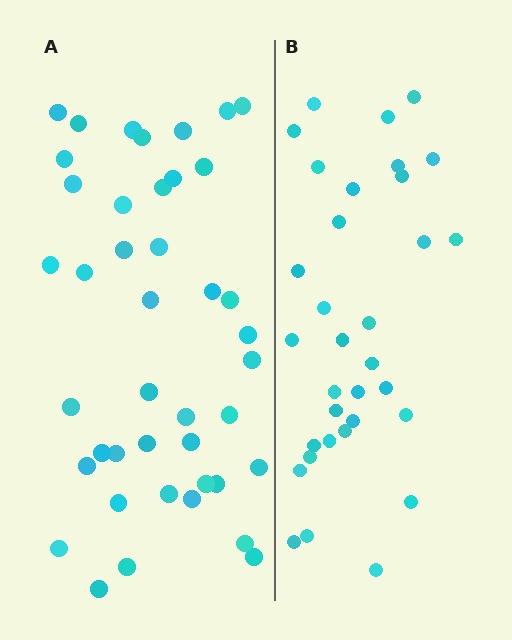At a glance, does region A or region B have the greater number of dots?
Region A (the left region) has more dots.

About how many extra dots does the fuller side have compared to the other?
Region A has roughly 8 or so more dots than region B.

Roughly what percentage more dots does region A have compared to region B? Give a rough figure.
About 25% more.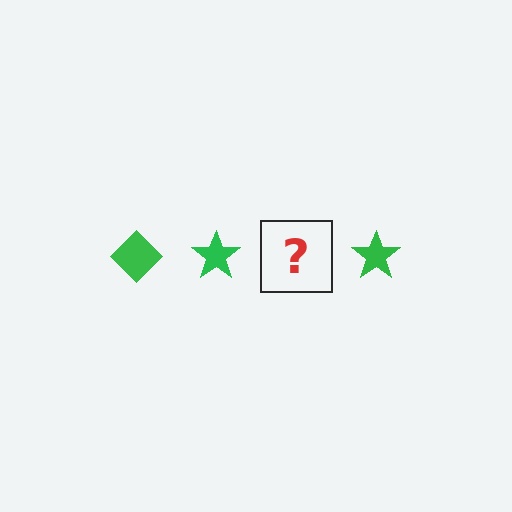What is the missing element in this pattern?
The missing element is a green diamond.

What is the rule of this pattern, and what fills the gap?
The rule is that the pattern cycles through diamond, star shapes in green. The gap should be filled with a green diamond.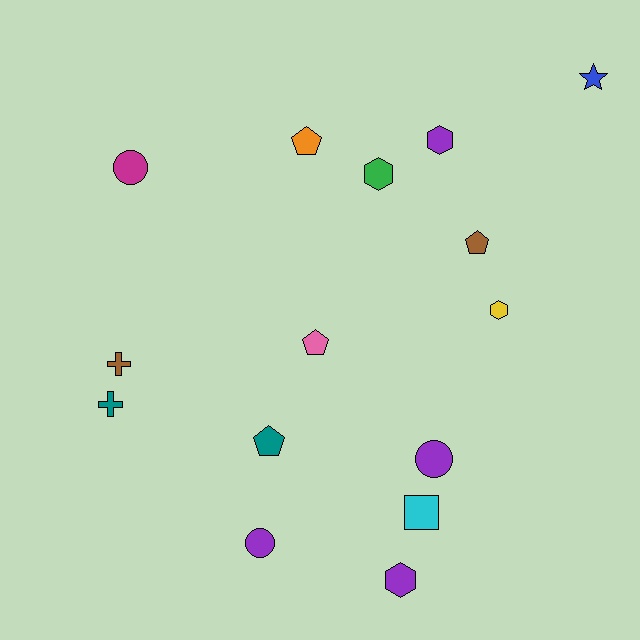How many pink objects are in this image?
There is 1 pink object.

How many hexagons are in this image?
There are 4 hexagons.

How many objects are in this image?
There are 15 objects.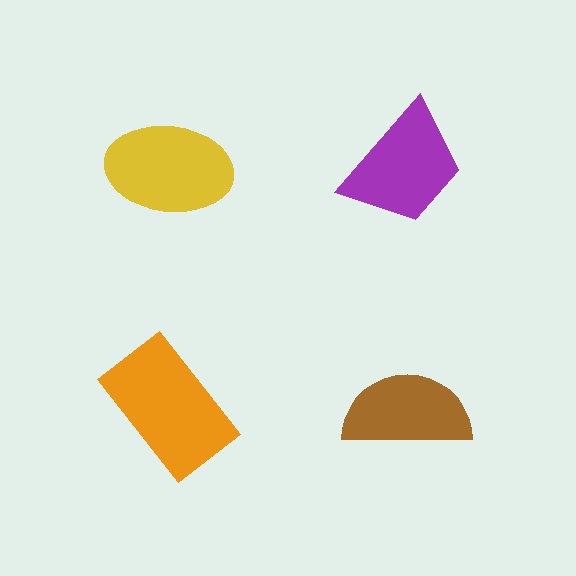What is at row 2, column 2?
A brown semicircle.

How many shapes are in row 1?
2 shapes.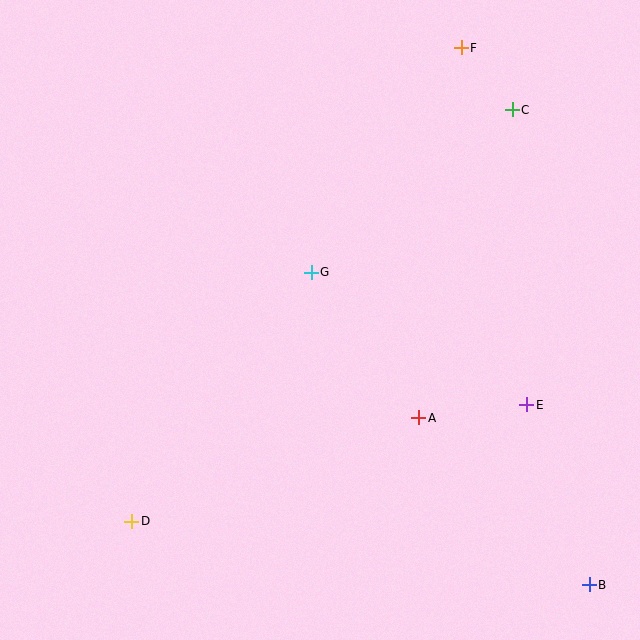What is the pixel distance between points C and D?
The distance between C and D is 560 pixels.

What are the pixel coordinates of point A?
Point A is at (418, 418).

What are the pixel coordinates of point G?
Point G is at (311, 272).